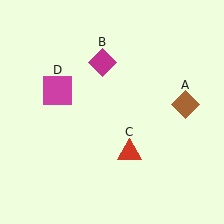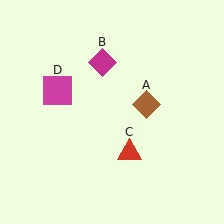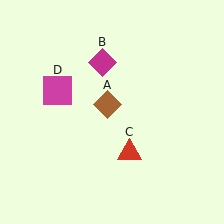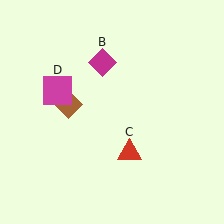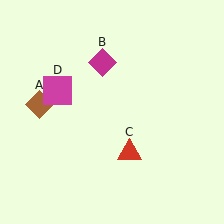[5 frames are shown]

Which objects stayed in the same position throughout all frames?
Magenta diamond (object B) and red triangle (object C) and magenta square (object D) remained stationary.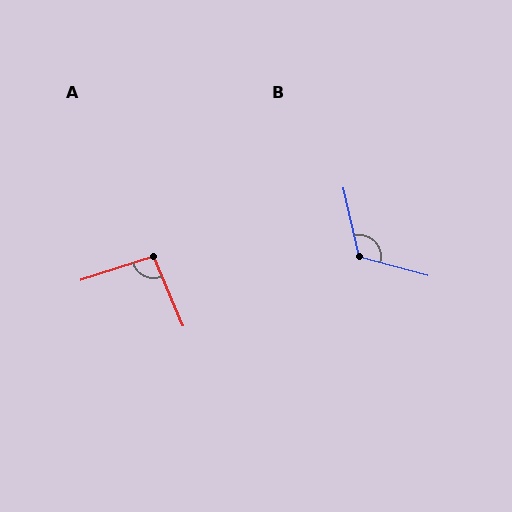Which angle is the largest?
B, at approximately 118 degrees.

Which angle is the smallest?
A, at approximately 95 degrees.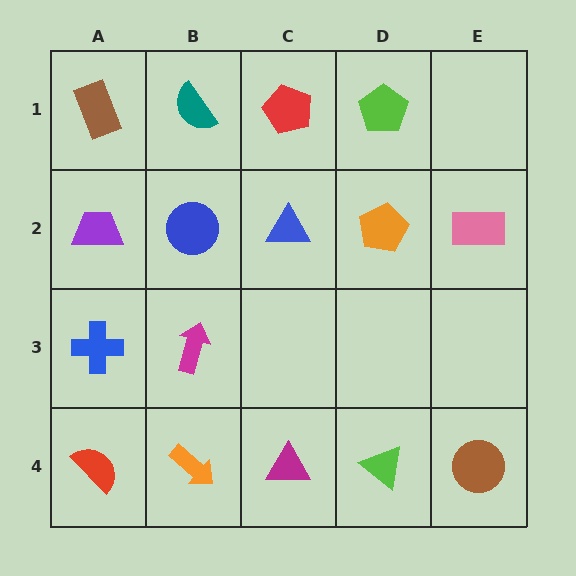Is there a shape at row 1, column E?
No, that cell is empty.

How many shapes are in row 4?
5 shapes.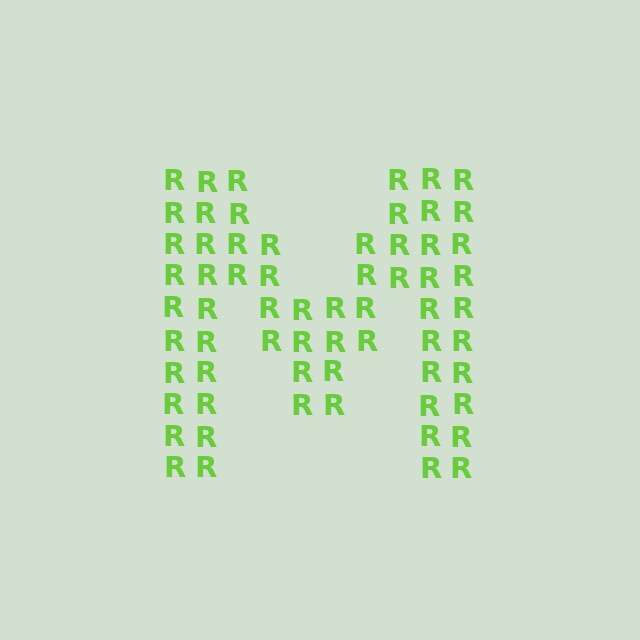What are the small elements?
The small elements are letter R's.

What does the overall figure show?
The overall figure shows the letter M.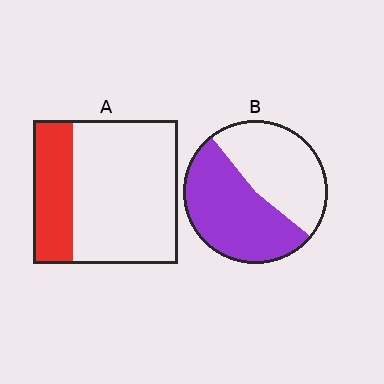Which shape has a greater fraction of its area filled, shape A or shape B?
Shape B.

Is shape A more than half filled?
No.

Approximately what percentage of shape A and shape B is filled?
A is approximately 30% and B is approximately 55%.